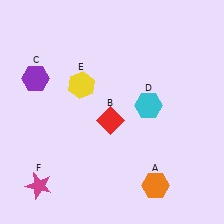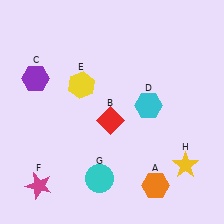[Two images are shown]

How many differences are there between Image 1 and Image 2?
There are 2 differences between the two images.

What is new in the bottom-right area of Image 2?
A yellow star (H) was added in the bottom-right area of Image 2.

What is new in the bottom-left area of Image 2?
A cyan circle (G) was added in the bottom-left area of Image 2.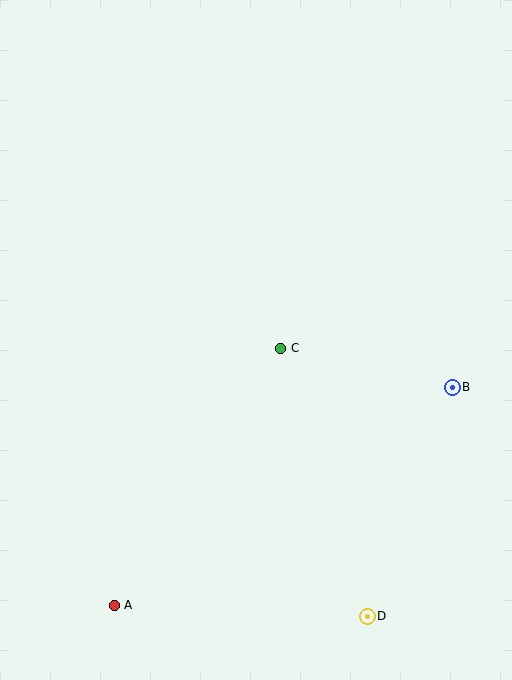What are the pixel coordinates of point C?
Point C is at (281, 348).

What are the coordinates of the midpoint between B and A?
The midpoint between B and A is at (283, 496).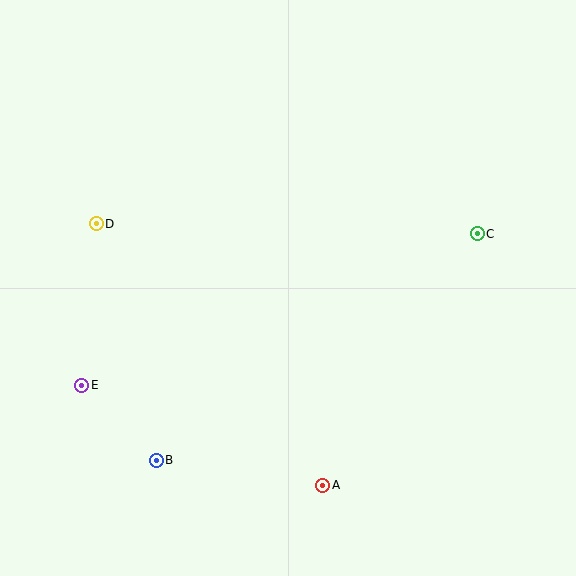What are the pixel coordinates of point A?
Point A is at (323, 485).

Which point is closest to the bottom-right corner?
Point A is closest to the bottom-right corner.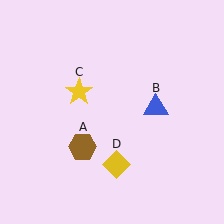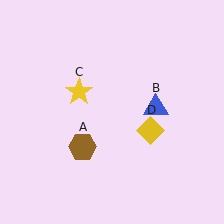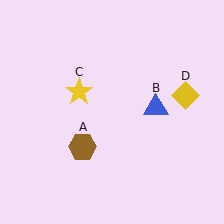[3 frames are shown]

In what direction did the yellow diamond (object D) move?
The yellow diamond (object D) moved up and to the right.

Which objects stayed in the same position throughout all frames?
Brown hexagon (object A) and blue triangle (object B) and yellow star (object C) remained stationary.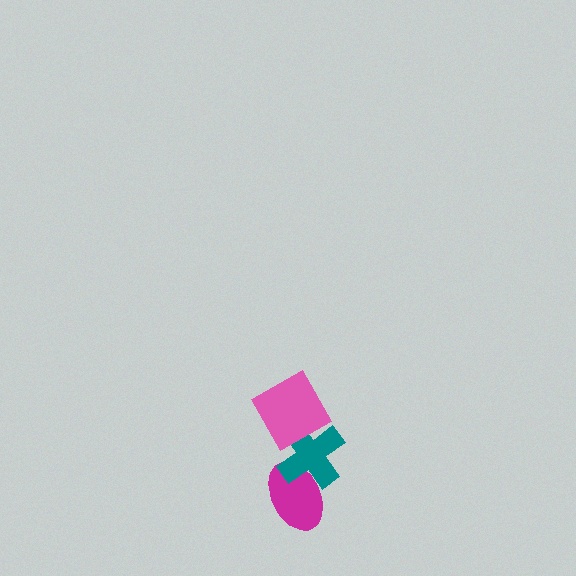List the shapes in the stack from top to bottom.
From top to bottom: the pink square, the teal cross, the magenta ellipse.